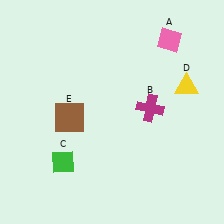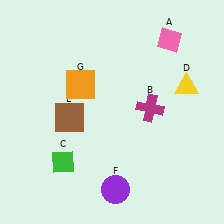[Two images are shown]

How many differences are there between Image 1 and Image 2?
There are 2 differences between the two images.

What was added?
A purple circle (F), an orange square (G) were added in Image 2.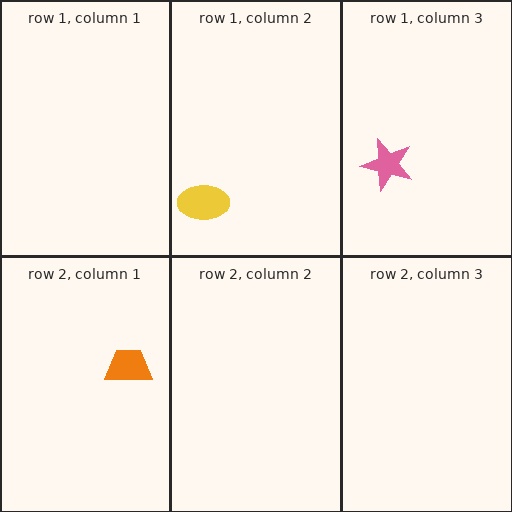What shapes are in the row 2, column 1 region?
The orange trapezoid.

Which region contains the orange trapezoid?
The row 2, column 1 region.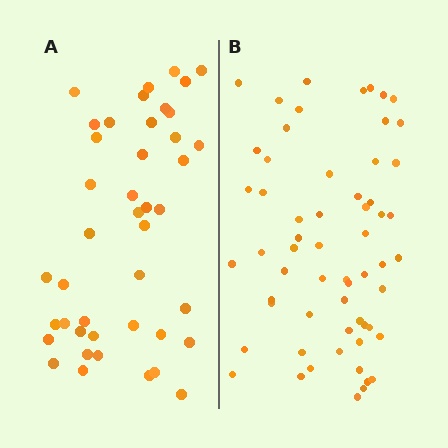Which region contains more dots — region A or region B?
Region B (the right region) has more dots.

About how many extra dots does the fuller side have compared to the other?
Region B has approximately 15 more dots than region A.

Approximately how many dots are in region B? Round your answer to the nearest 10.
About 60 dots.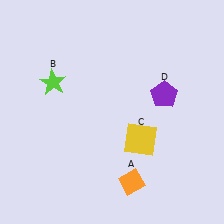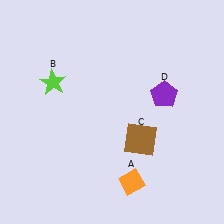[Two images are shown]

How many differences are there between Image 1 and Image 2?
There is 1 difference between the two images.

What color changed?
The square (C) changed from yellow in Image 1 to brown in Image 2.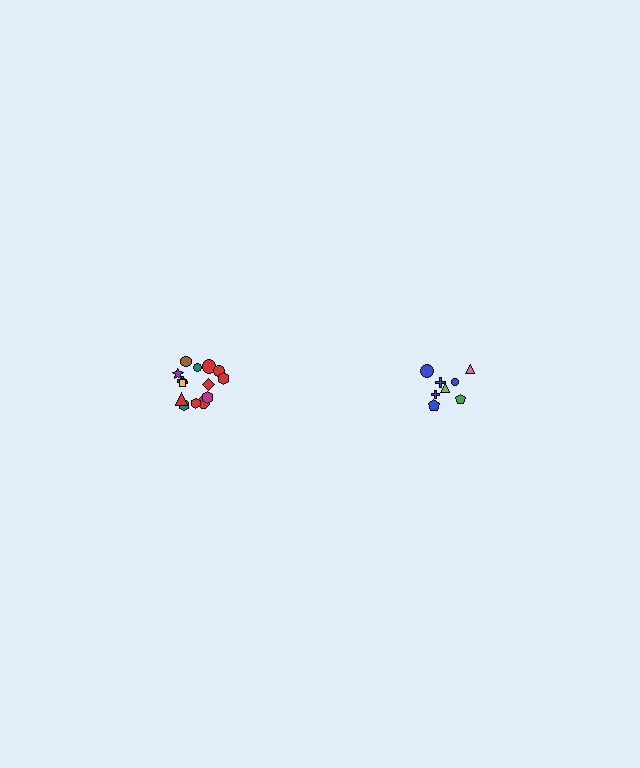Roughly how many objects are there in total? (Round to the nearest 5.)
Roughly 25 objects in total.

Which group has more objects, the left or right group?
The left group.